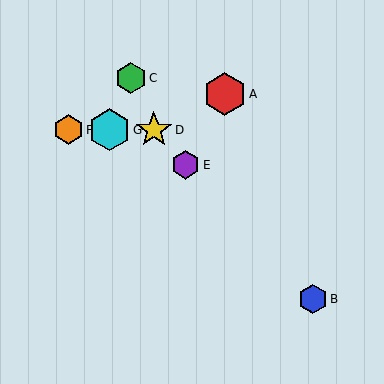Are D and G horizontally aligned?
Yes, both are at y≈130.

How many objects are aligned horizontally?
3 objects (D, F, G) are aligned horizontally.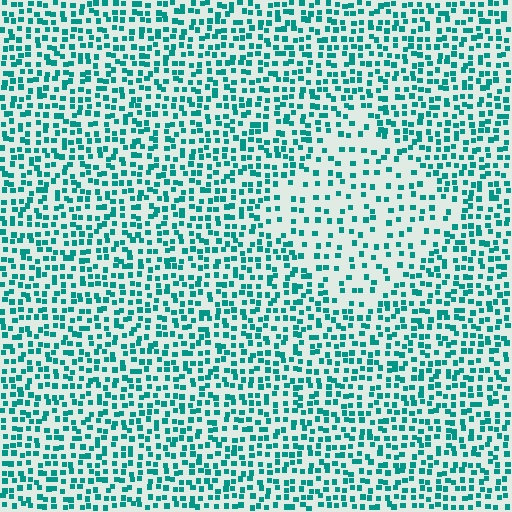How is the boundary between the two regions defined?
The boundary is defined by a change in element density (approximately 2.0x ratio). All elements are the same color, size, and shape.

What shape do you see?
I see a diamond.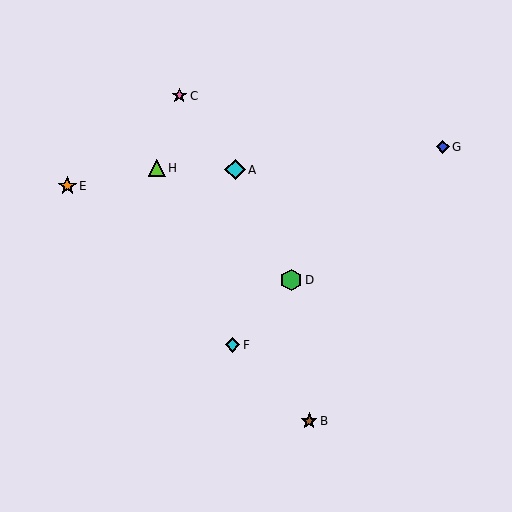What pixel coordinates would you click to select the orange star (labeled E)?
Click at (67, 186) to select the orange star E.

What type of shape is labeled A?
Shape A is a cyan diamond.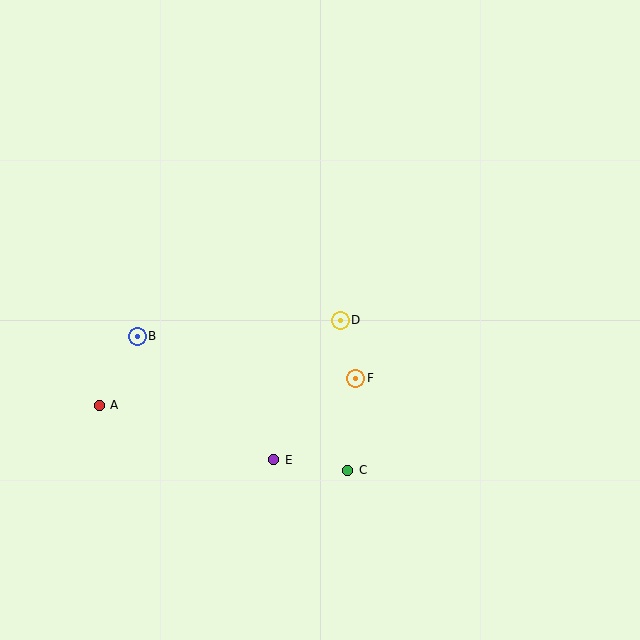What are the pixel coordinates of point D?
Point D is at (340, 320).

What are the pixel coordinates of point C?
Point C is at (348, 470).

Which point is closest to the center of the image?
Point D at (340, 320) is closest to the center.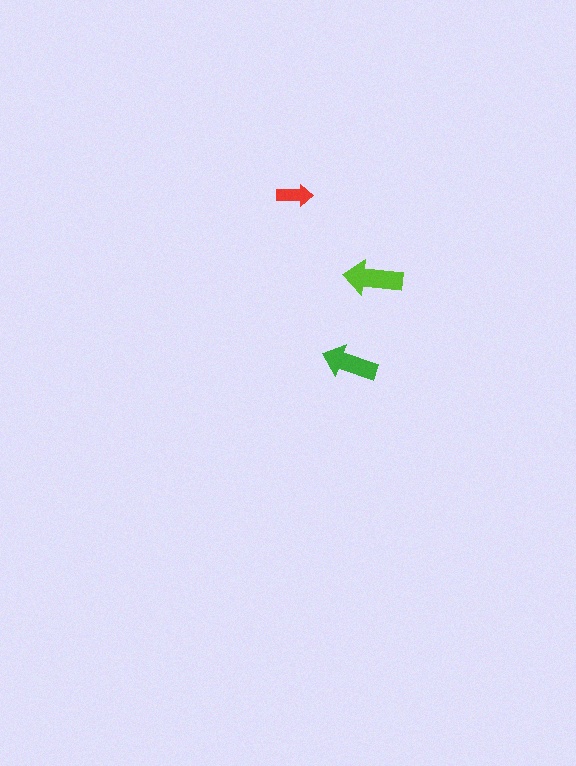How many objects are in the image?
There are 3 objects in the image.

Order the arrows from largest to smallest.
the lime one, the green one, the red one.